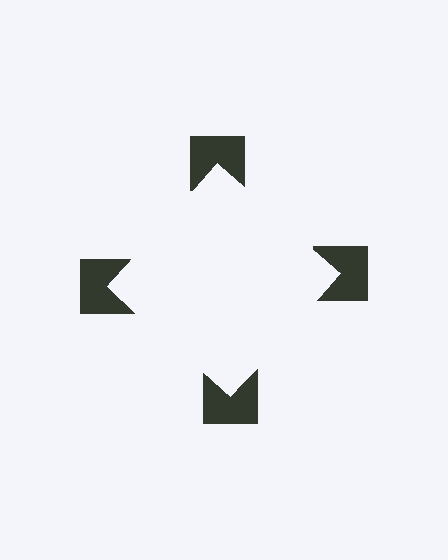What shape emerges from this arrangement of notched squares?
An illusory square — its edges are inferred from the aligned wedge cuts in the notched squares, not physically drawn.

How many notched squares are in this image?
There are 4 — one at each vertex of the illusory square.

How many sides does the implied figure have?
4 sides.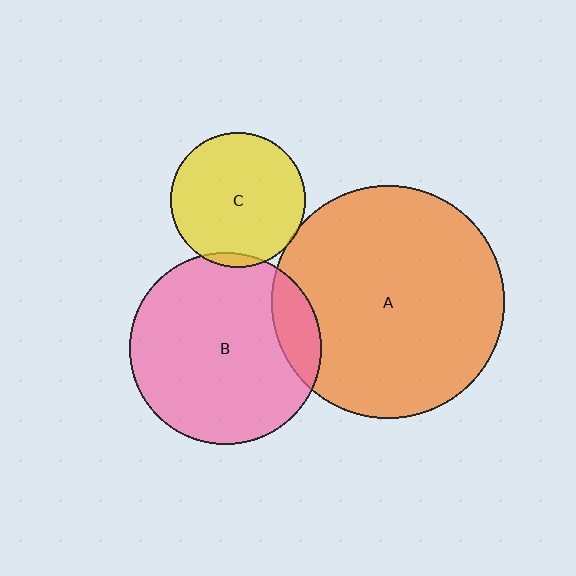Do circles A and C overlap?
Yes.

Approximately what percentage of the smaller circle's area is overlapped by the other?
Approximately 5%.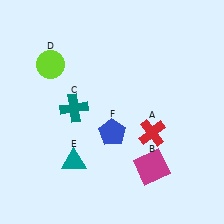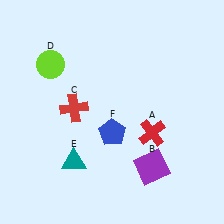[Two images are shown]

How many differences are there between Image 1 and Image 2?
There are 2 differences between the two images.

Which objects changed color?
B changed from magenta to purple. C changed from teal to red.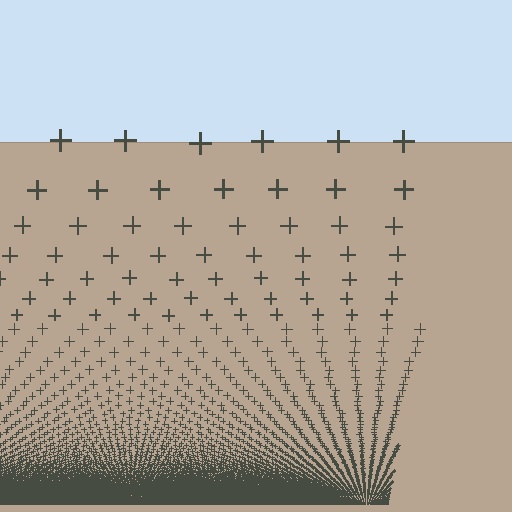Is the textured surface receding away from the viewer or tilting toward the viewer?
The surface appears to tilt toward the viewer. Texture elements get larger and sparser toward the top.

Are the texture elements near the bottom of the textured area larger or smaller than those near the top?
Smaller. The gradient is inverted — elements near the bottom are smaller and denser.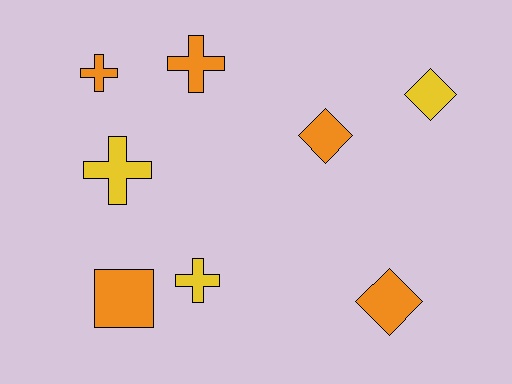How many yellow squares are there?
There are no yellow squares.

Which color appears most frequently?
Orange, with 5 objects.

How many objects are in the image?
There are 8 objects.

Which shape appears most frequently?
Cross, with 4 objects.